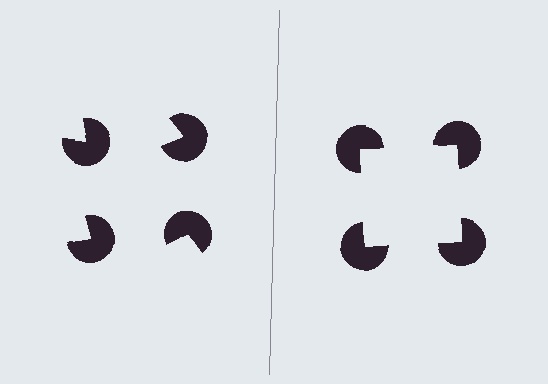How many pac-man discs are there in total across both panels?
8 — 4 on each side.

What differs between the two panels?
The pac-man discs are positioned identically on both sides; only the wedge orientations differ. On the right they align to a square; on the left they are misaligned.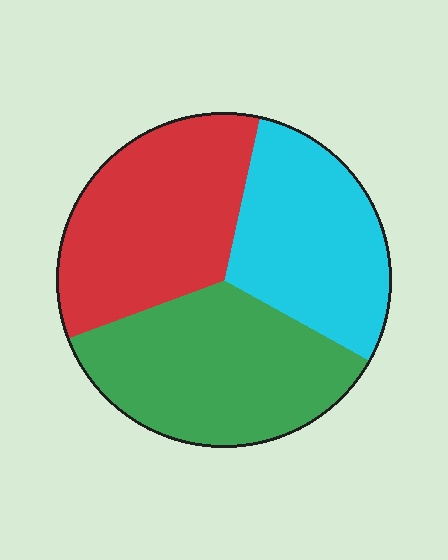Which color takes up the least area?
Cyan, at roughly 30%.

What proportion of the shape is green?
Green covers 36% of the shape.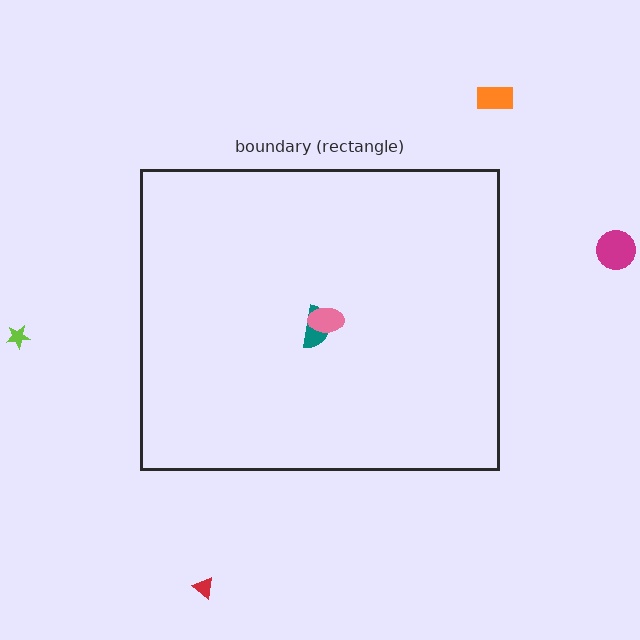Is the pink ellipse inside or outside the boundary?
Inside.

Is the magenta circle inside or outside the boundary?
Outside.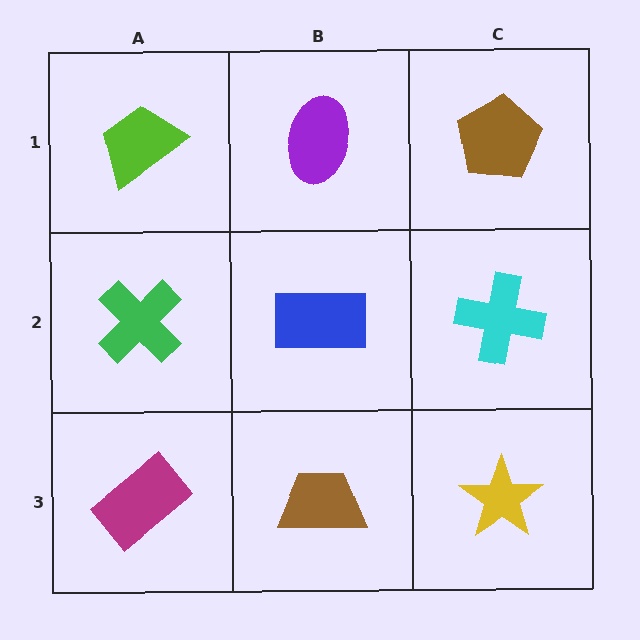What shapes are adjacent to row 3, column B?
A blue rectangle (row 2, column B), a magenta rectangle (row 3, column A), a yellow star (row 3, column C).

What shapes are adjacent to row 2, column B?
A purple ellipse (row 1, column B), a brown trapezoid (row 3, column B), a green cross (row 2, column A), a cyan cross (row 2, column C).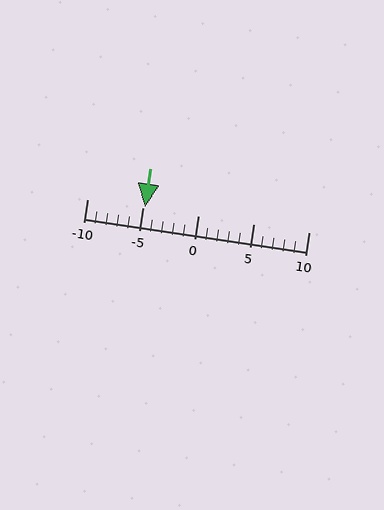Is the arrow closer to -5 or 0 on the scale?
The arrow is closer to -5.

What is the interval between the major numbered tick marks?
The major tick marks are spaced 5 units apart.